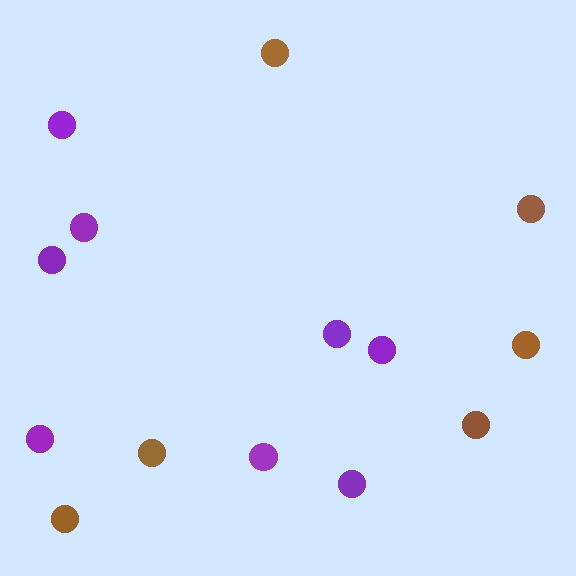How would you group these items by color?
There are 2 groups: one group of purple circles (8) and one group of brown circles (6).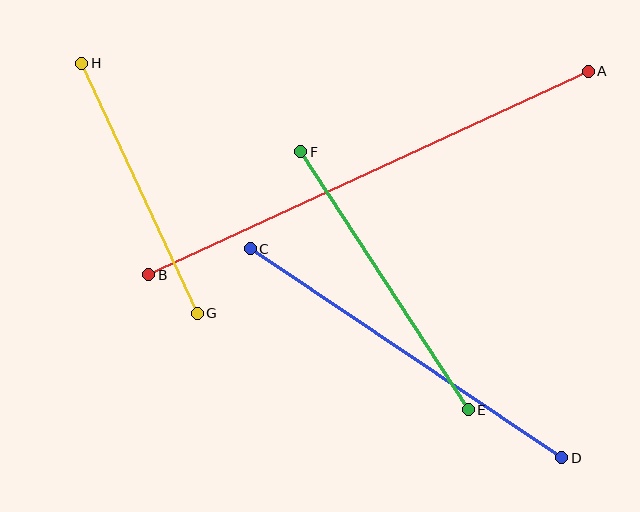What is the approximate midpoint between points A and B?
The midpoint is at approximately (368, 173) pixels.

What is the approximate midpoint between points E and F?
The midpoint is at approximately (384, 281) pixels.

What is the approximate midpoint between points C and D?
The midpoint is at approximately (406, 353) pixels.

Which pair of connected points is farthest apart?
Points A and B are farthest apart.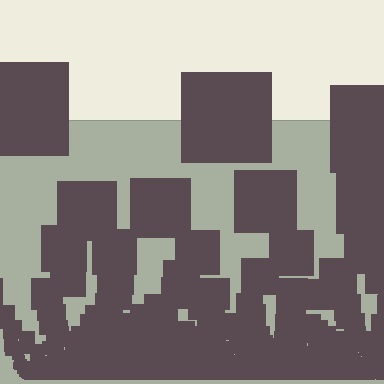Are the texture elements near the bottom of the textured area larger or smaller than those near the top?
Smaller. The gradient is inverted — elements near the bottom are smaller and denser.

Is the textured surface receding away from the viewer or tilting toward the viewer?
The surface appears to tilt toward the viewer. Texture elements get larger and sparser toward the top.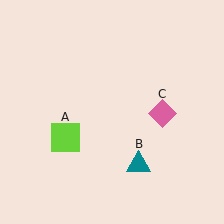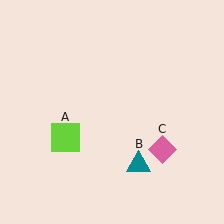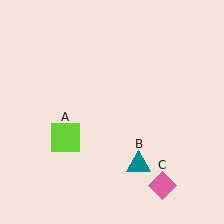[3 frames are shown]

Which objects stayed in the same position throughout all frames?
Lime square (object A) and teal triangle (object B) remained stationary.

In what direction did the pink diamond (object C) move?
The pink diamond (object C) moved down.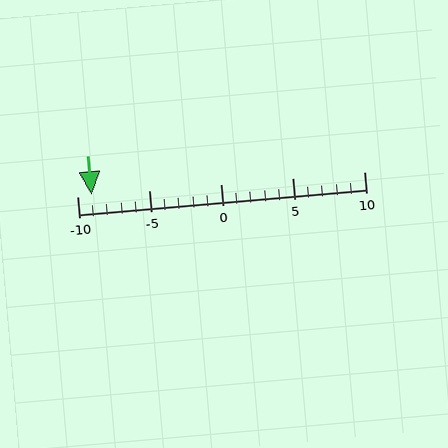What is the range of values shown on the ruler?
The ruler shows values from -10 to 10.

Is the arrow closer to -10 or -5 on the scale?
The arrow is closer to -10.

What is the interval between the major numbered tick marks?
The major tick marks are spaced 5 units apart.